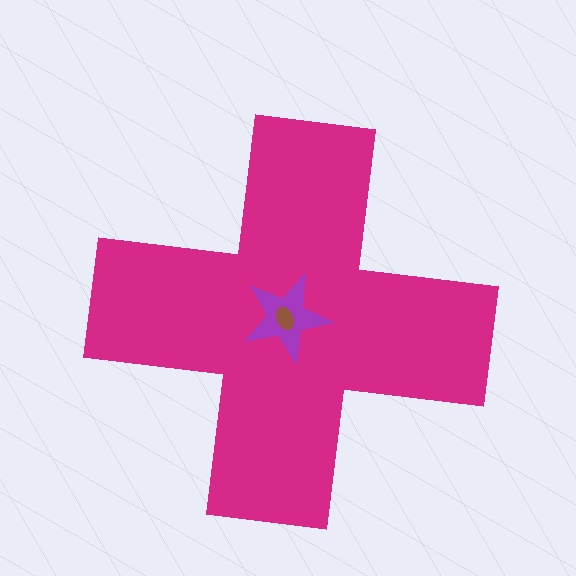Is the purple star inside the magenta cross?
Yes.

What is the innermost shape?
The brown ellipse.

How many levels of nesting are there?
3.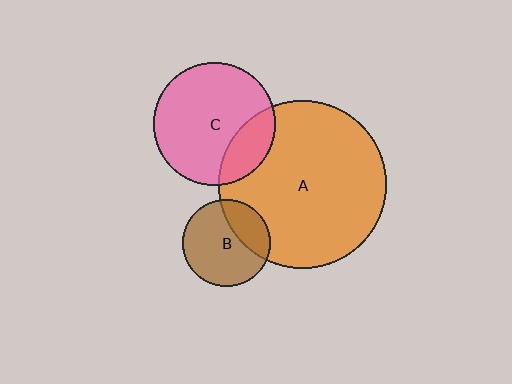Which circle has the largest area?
Circle A (orange).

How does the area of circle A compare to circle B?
Approximately 3.7 times.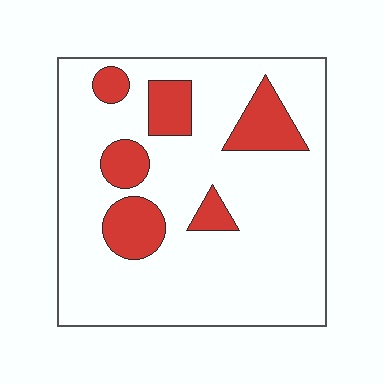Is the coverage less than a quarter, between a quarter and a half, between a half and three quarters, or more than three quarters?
Less than a quarter.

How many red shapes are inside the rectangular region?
6.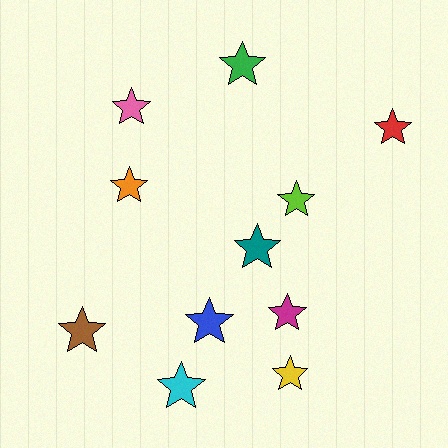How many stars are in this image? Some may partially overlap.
There are 11 stars.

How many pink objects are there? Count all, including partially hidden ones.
There is 1 pink object.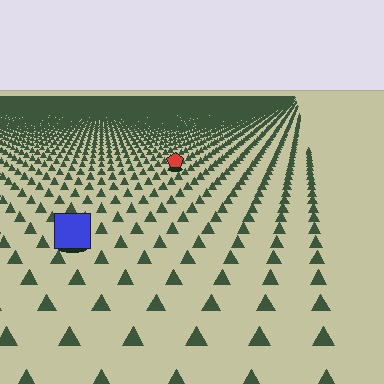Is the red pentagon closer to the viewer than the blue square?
No. The blue square is closer — you can tell from the texture gradient: the ground texture is coarser near it.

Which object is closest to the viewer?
The blue square is closest. The texture marks near it are larger and more spread out.